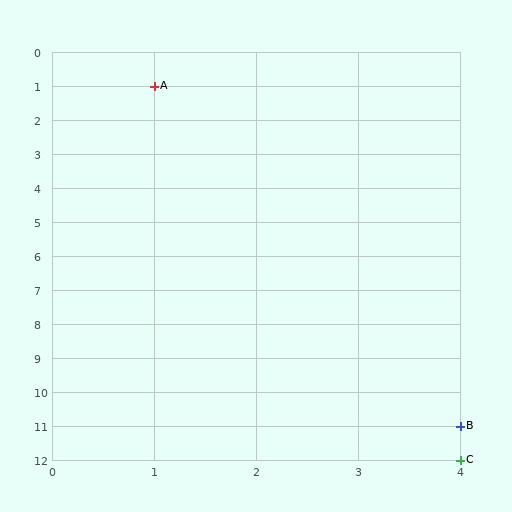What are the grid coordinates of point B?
Point B is at grid coordinates (4, 11).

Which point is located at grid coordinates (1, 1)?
Point A is at (1, 1).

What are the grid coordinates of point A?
Point A is at grid coordinates (1, 1).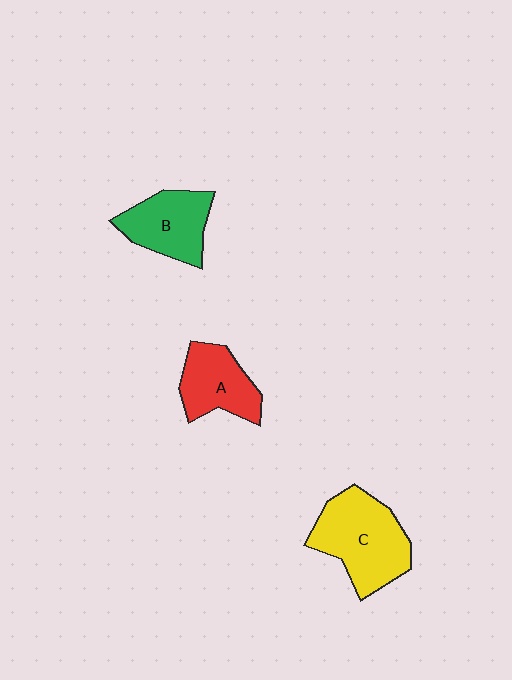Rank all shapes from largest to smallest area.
From largest to smallest: C (yellow), B (green), A (red).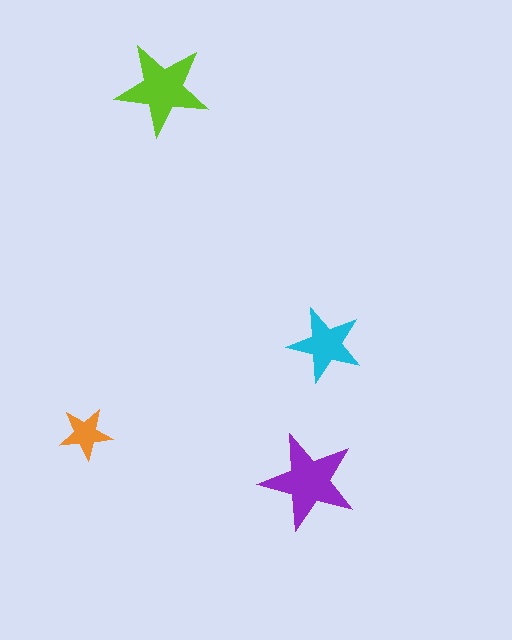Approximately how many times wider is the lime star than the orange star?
About 2 times wider.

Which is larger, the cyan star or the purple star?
The purple one.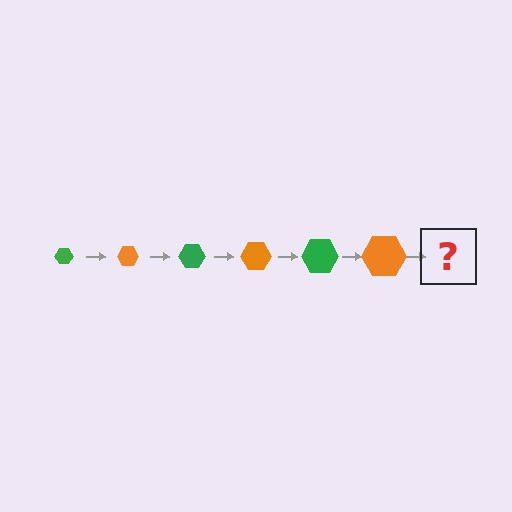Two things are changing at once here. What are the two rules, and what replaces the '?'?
The two rules are that the hexagon grows larger each step and the color cycles through green and orange. The '?' should be a green hexagon, larger than the previous one.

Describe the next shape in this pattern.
It should be a green hexagon, larger than the previous one.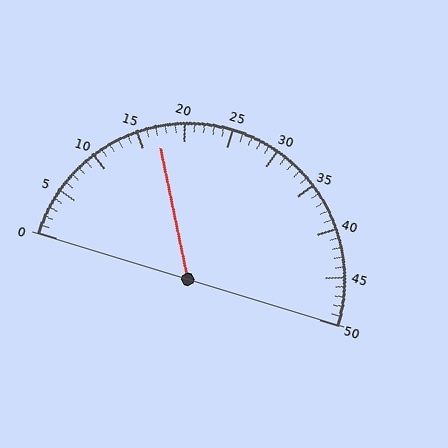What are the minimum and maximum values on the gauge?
The gauge ranges from 0 to 50.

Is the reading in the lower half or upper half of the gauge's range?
The reading is in the lower half of the range (0 to 50).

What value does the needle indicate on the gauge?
The needle indicates approximately 17.